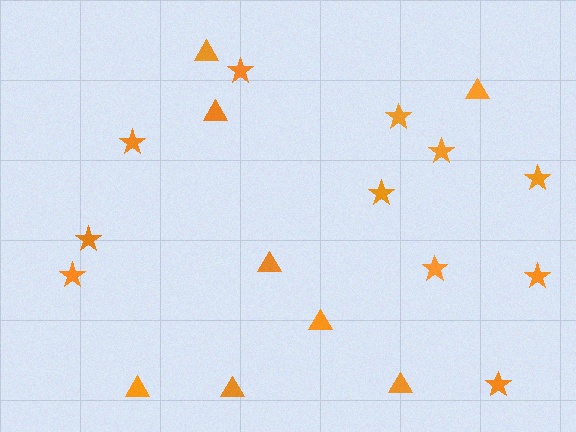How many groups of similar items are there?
There are 2 groups: one group of triangles (8) and one group of stars (11).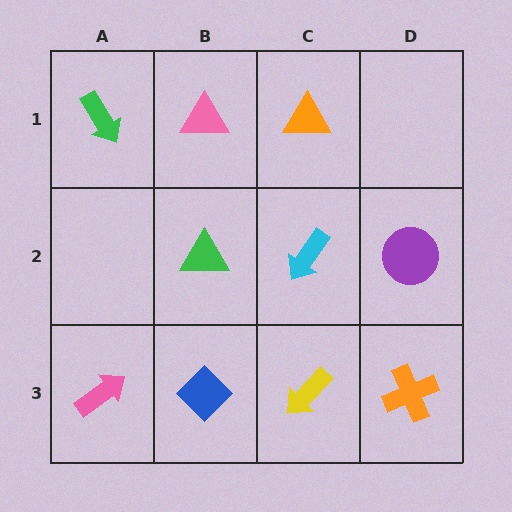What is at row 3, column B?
A blue diamond.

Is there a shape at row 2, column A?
No, that cell is empty.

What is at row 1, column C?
An orange triangle.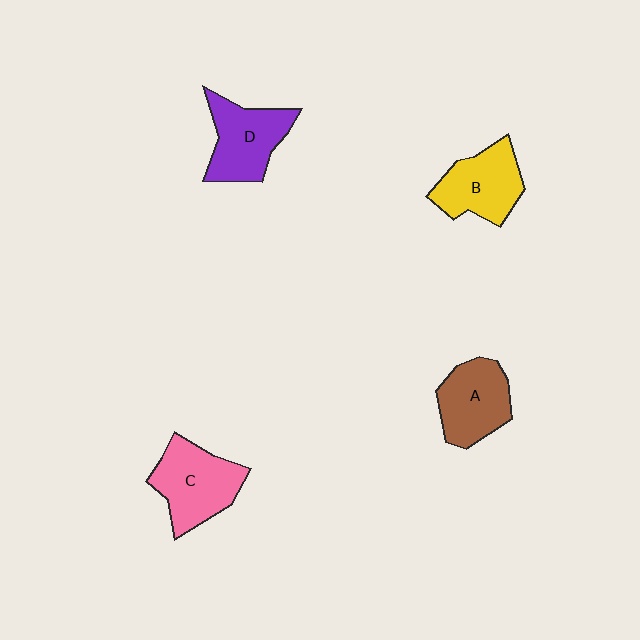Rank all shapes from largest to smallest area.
From largest to smallest: C (pink), D (purple), B (yellow), A (brown).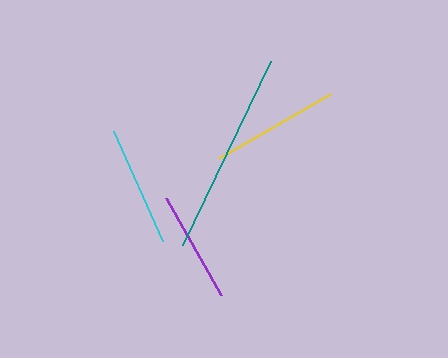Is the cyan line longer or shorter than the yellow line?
The yellow line is longer than the cyan line.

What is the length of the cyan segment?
The cyan segment is approximately 120 pixels long.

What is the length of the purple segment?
The purple segment is approximately 112 pixels long.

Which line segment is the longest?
The teal line is the longest at approximately 204 pixels.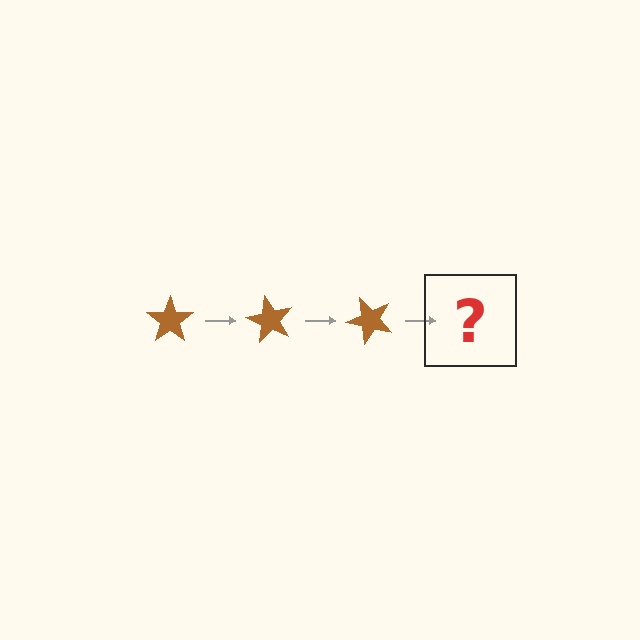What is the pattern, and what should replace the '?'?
The pattern is that the star rotates 60 degrees each step. The '?' should be a brown star rotated 180 degrees.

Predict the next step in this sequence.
The next step is a brown star rotated 180 degrees.